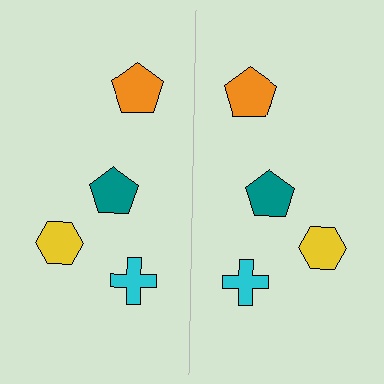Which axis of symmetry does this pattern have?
The pattern has a vertical axis of symmetry running through the center of the image.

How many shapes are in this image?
There are 8 shapes in this image.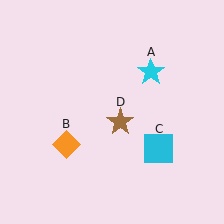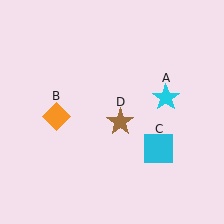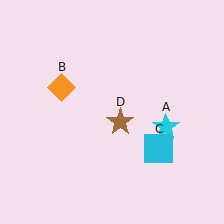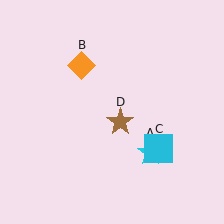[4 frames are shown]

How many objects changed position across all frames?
2 objects changed position: cyan star (object A), orange diamond (object B).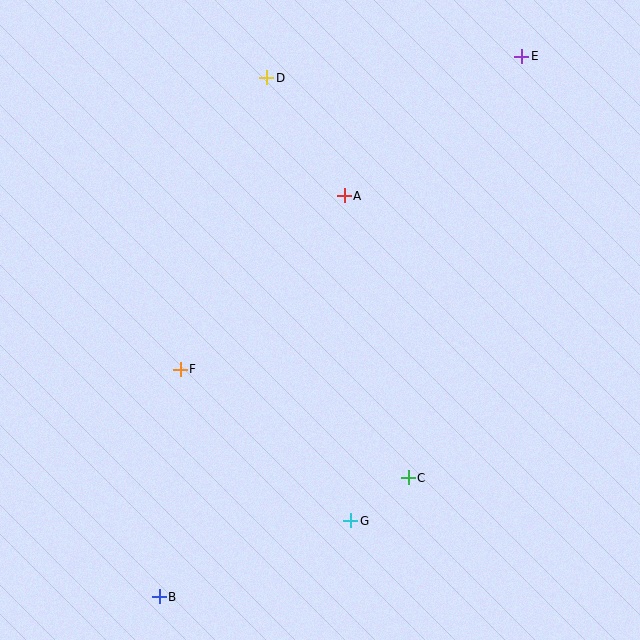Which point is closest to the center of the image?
Point A at (344, 196) is closest to the center.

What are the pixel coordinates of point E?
Point E is at (522, 56).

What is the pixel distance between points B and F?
The distance between B and F is 229 pixels.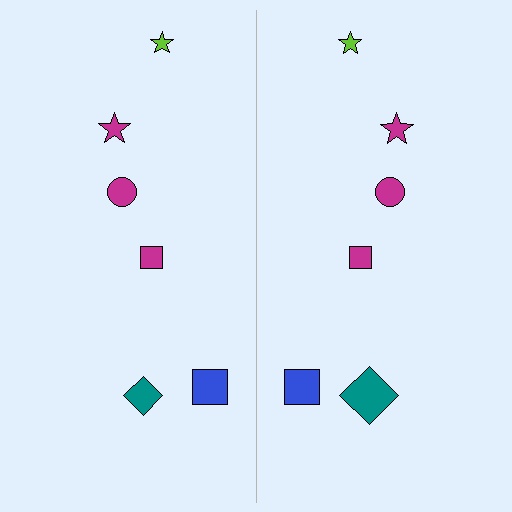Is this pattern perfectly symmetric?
No, the pattern is not perfectly symmetric. The teal diamond on the right side has a different size than its mirror counterpart.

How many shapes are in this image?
There are 12 shapes in this image.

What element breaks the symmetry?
The teal diamond on the right side has a different size than its mirror counterpart.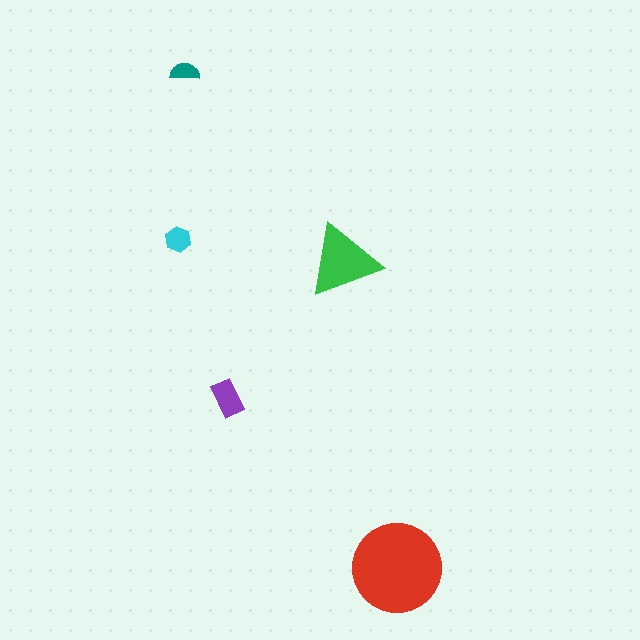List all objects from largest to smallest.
The red circle, the green triangle, the purple rectangle, the cyan hexagon, the teal semicircle.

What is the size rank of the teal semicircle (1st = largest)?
5th.